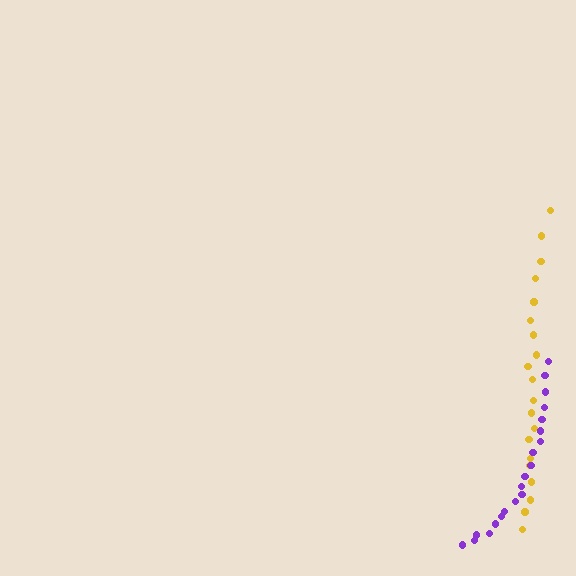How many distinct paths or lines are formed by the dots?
There are 2 distinct paths.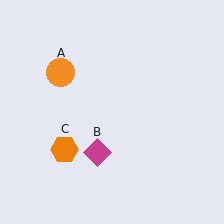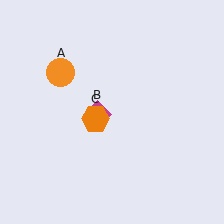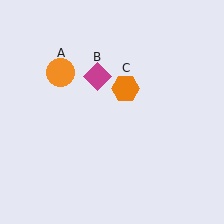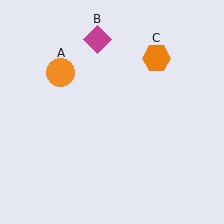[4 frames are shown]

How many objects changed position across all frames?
2 objects changed position: magenta diamond (object B), orange hexagon (object C).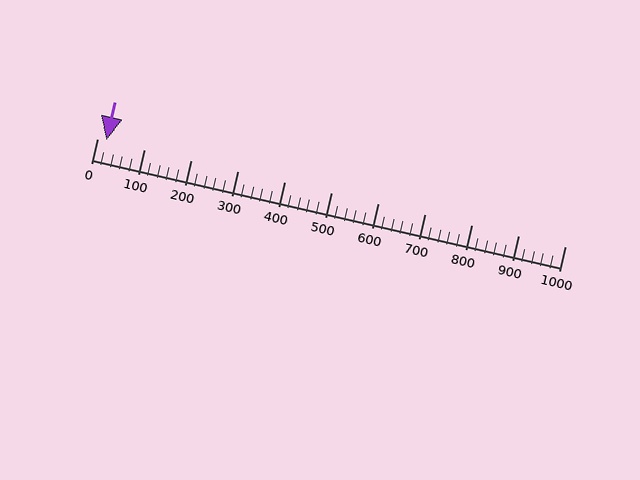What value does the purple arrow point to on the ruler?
The purple arrow points to approximately 20.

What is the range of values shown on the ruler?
The ruler shows values from 0 to 1000.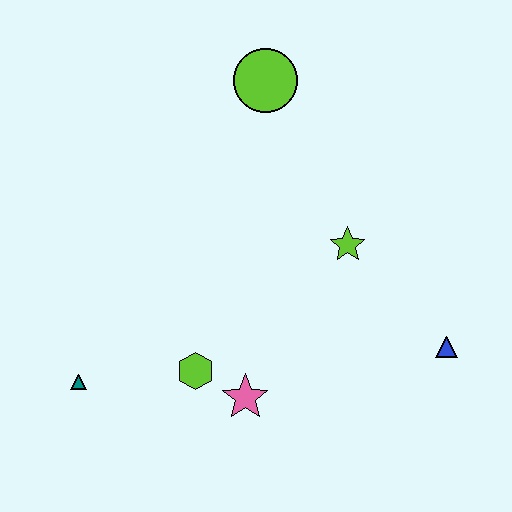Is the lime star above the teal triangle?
Yes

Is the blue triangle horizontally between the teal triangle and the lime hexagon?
No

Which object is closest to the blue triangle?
The lime star is closest to the blue triangle.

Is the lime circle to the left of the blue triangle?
Yes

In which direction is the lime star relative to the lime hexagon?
The lime star is to the right of the lime hexagon.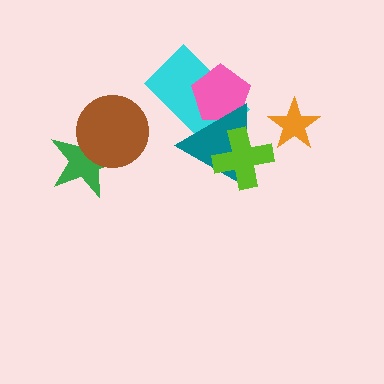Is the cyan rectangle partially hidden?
Yes, it is partially covered by another shape.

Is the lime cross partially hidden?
No, no other shape covers it.